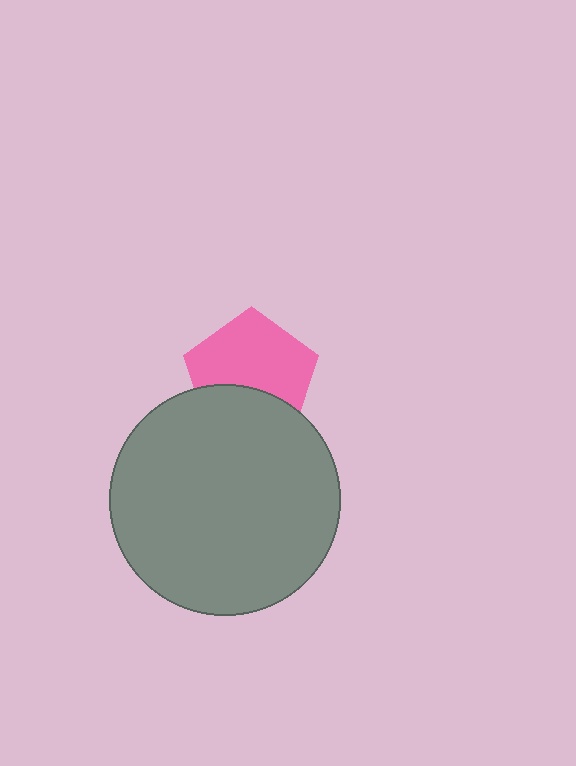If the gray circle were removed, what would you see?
You would see the complete pink pentagon.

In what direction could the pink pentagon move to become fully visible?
The pink pentagon could move up. That would shift it out from behind the gray circle entirely.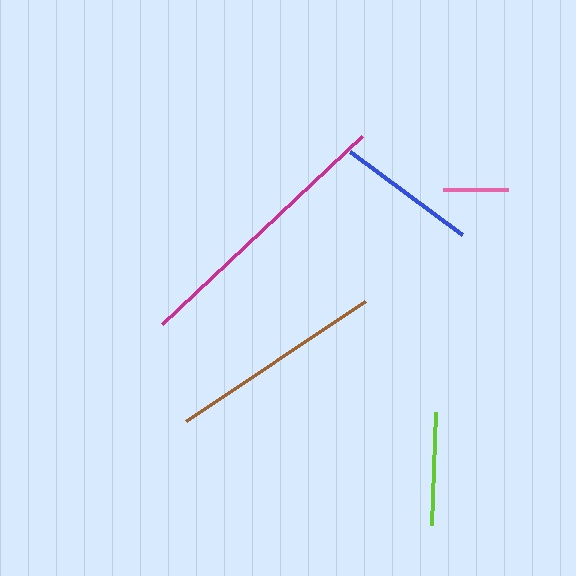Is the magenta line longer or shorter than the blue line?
The magenta line is longer than the blue line.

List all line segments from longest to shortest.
From longest to shortest: magenta, brown, blue, lime, pink.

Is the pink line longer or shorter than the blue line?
The blue line is longer than the pink line.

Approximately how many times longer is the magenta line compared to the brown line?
The magenta line is approximately 1.3 times the length of the brown line.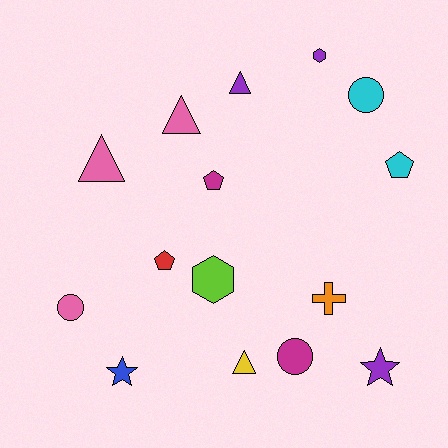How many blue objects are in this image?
There is 1 blue object.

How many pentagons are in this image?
There are 3 pentagons.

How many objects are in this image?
There are 15 objects.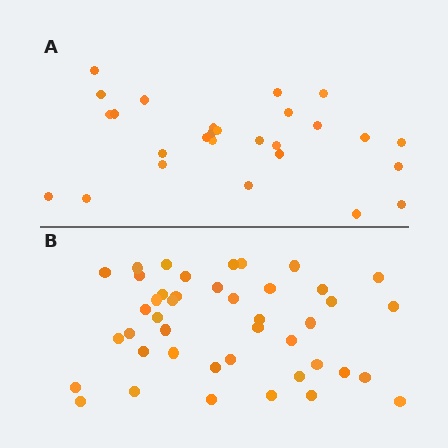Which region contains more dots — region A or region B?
Region B (the bottom region) has more dots.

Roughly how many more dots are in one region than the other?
Region B has approximately 15 more dots than region A.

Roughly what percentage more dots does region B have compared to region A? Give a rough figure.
About 60% more.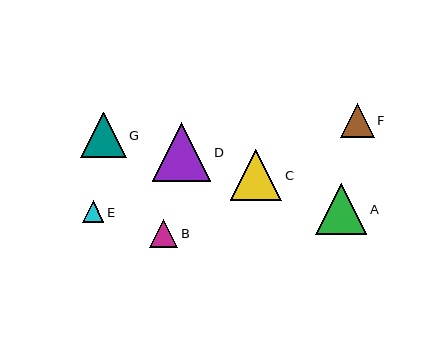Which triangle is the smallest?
Triangle E is the smallest with a size of approximately 21 pixels.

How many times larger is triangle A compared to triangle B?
Triangle A is approximately 1.8 times the size of triangle B.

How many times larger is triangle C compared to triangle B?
Triangle C is approximately 1.8 times the size of triangle B.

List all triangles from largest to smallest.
From largest to smallest: D, C, A, G, F, B, E.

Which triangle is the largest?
Triangle D is the largest with a size of approximately 59 pixels.